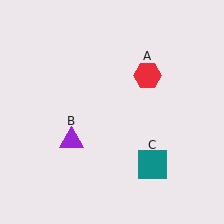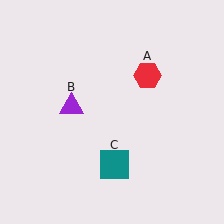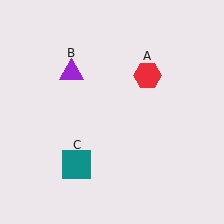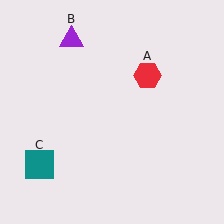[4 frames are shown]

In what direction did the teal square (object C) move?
The teal square (object C) moved left.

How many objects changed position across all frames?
2 objects changed position: purple triangle (object B), teal square (object C).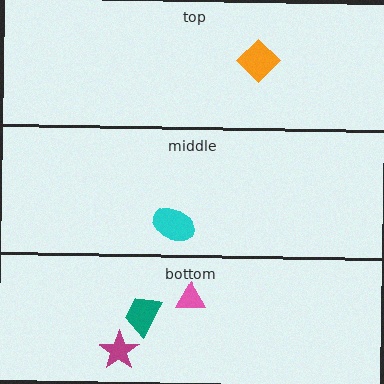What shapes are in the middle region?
The cyan ellipse.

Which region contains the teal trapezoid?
The bottom region.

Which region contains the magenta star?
The bottom region.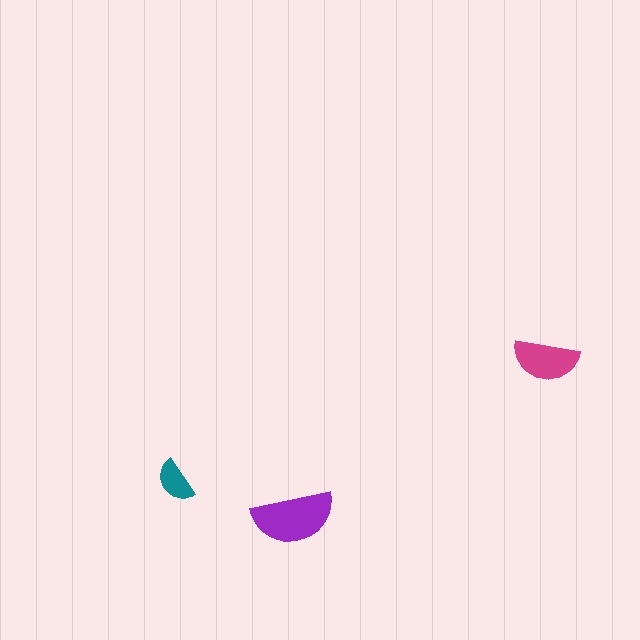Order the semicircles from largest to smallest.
the purple one, the magenta one, the teal one.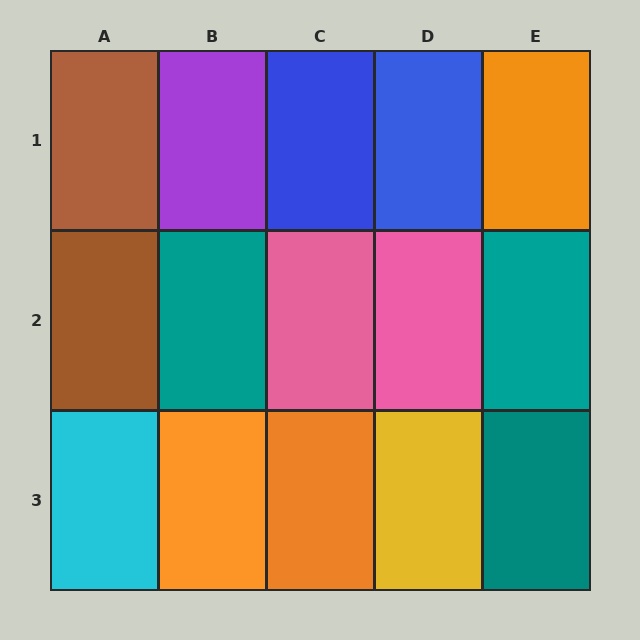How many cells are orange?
3 cells are orange.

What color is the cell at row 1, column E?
Orange.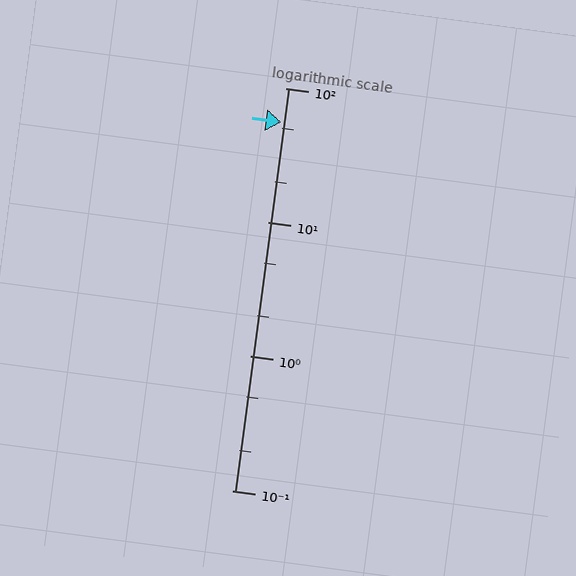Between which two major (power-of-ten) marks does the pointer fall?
The pointer is between 10 and 100.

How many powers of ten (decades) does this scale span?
The scale spans 3 decades, from 0.1 to 100.